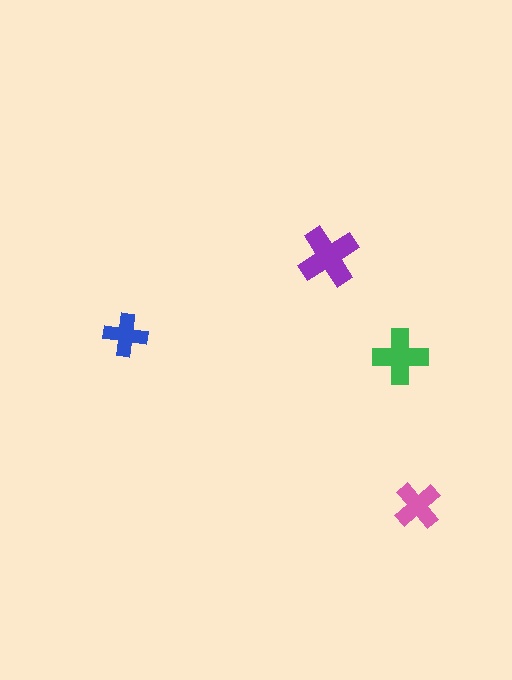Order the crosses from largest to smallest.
the purple one, the green one, the pink one, the blue one.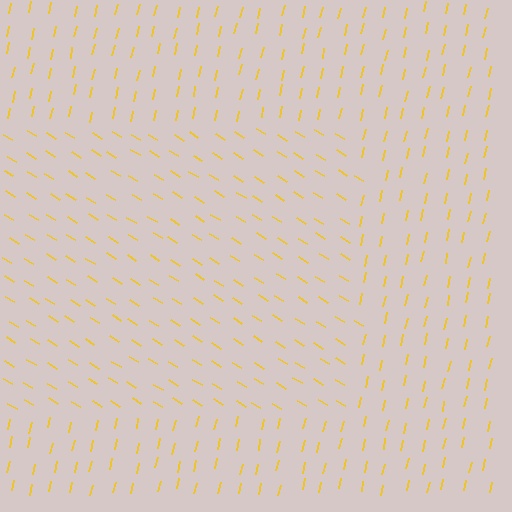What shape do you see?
I see a rectangle.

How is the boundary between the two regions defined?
The boundary is defined purely by a change in line orientation (approximately 71 degrees difference). All lines are the same color and thickness.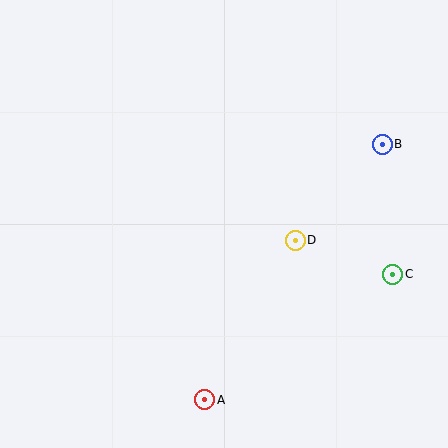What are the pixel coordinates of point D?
Point D is at (295, 240).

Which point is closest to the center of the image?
Point D at (295, 240) is closest to the center.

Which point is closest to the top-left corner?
Point D is closest to the top-left corner.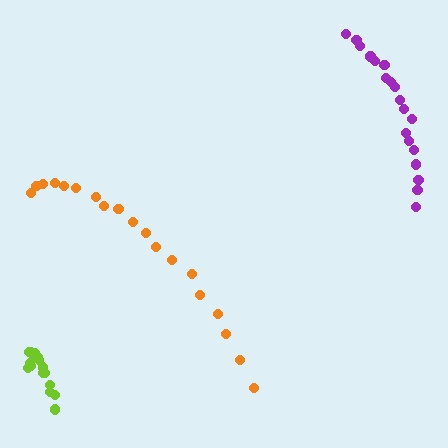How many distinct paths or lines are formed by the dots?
There are 3 distinct paths.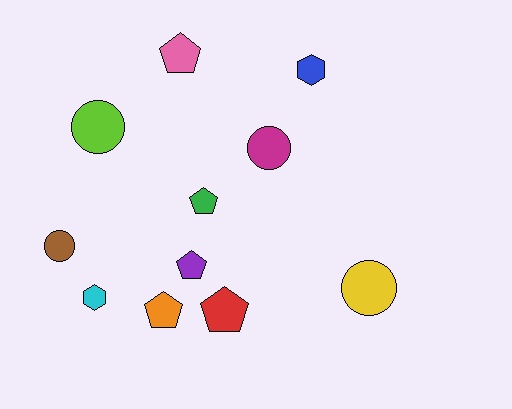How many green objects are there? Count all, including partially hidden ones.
There is 1 green object.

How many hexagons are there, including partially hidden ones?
There are 2 hexagons.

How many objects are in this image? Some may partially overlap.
There are 11 objects.